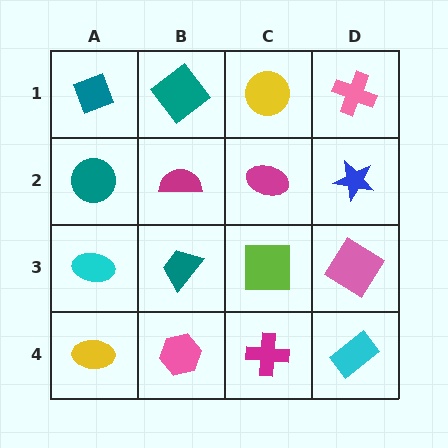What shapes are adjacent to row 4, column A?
A cyan ellipse (row 3, column A), a pink hexagon (row 4, column B).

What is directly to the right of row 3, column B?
A lime square.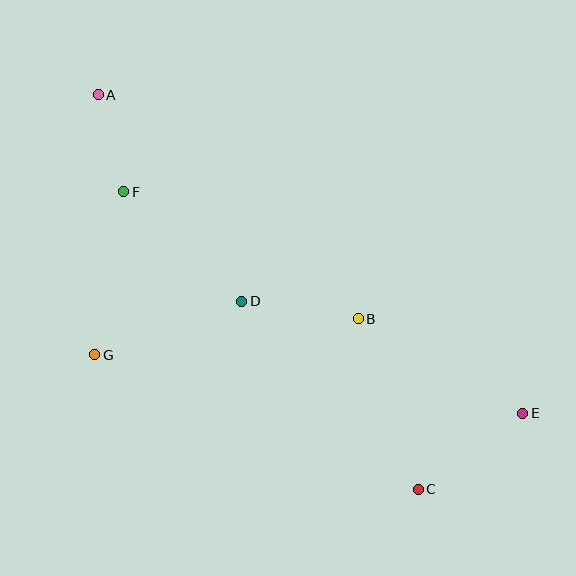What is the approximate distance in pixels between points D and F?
The distance between D and F is approximately 161 pixels.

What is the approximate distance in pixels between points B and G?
The distance between B and G is approximately 266 pixels.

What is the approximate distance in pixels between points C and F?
The distance between C and F is approximately 419 pixels.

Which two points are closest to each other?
Points A and F are closest to each other.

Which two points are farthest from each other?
Points A and E are farthest from each other.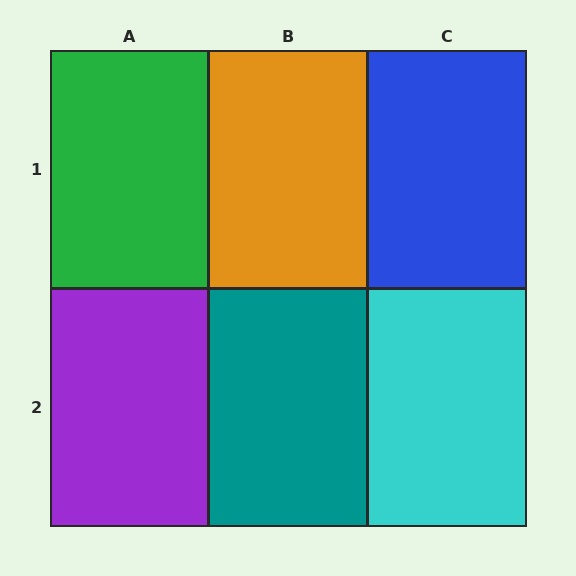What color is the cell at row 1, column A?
Green.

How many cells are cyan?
1 cell is cyan.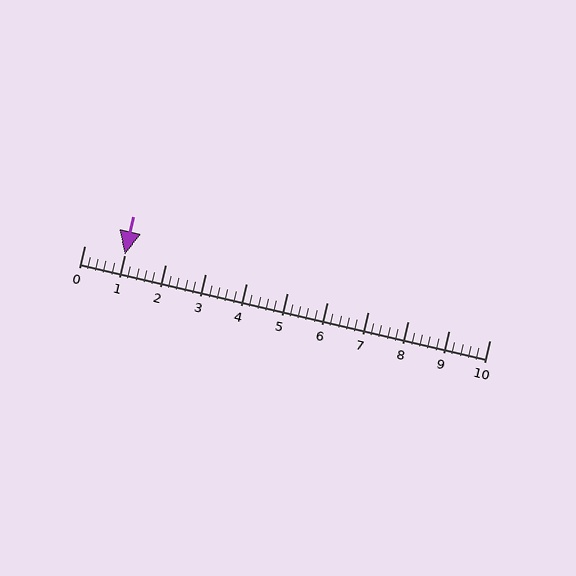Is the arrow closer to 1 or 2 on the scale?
The arrow is closer to 1.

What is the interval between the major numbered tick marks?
The major tick marks are spaced 1 units apart.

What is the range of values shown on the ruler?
The ruler shows values from 0 to 10.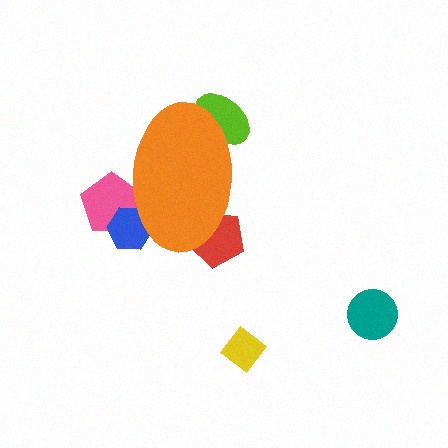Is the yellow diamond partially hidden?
No, the yellow diamond is fully visible.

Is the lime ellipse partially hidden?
Yes, the lime ellipse is partially hidden behind the orange ellipse.